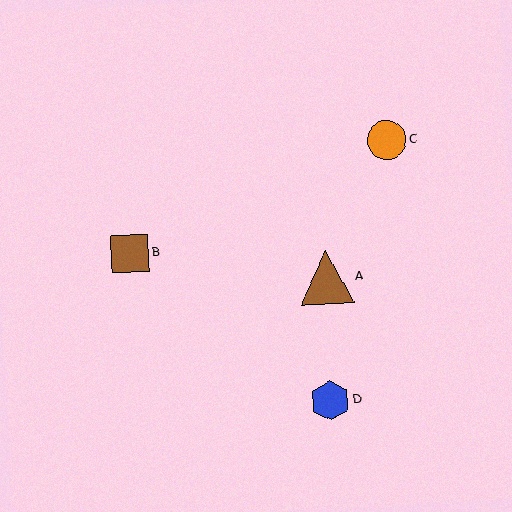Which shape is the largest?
The brown triangle (labeled A) is the largest.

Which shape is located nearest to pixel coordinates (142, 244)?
The brown square (labeled B) at (130, 253) is nearest to that location.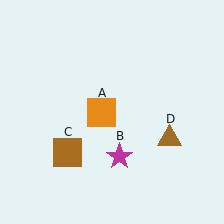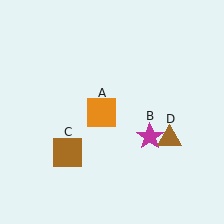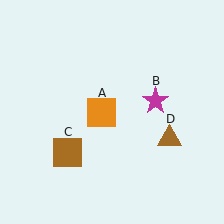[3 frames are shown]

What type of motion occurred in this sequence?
The magenta star (object B) rotated counterclockwise around the center of the scene.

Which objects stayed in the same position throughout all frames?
Orange square (object A) and brown square (object C) and brown triangle (object D) remained stationary.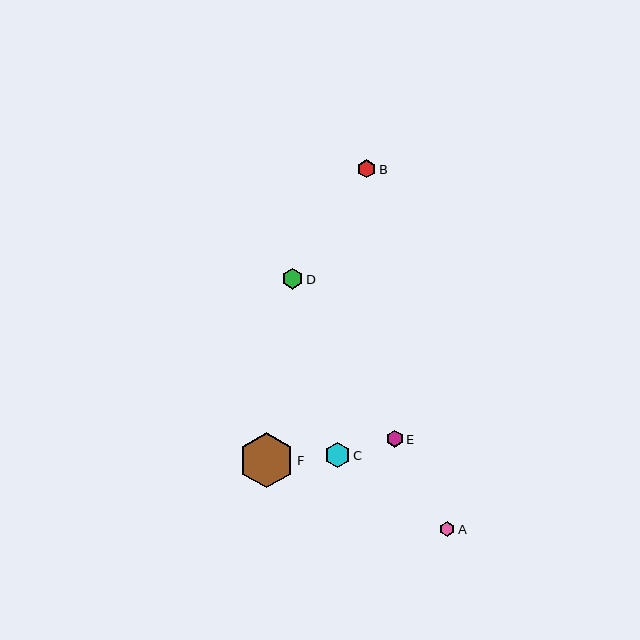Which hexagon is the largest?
Hexagon F is the largest with a size of approximately 55 pixels.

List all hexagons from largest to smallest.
From largest to smallest: F, C, D, B, E, A.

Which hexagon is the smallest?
Hexagon A is the smallest with a size of approximately 15 pixels.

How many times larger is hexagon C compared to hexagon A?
Hexagon C is approximately 1.7 times the size of hexagon A.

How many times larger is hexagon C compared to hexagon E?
Hexagon C is approximately 1.5 times the size of hexagon E.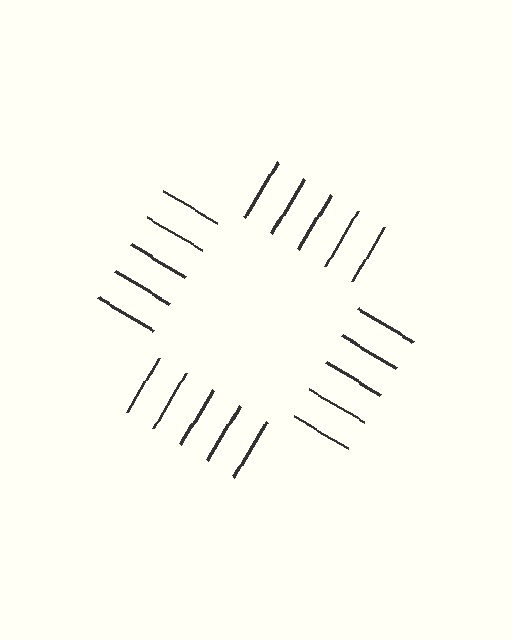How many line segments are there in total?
20 — 5 along each of the 4 edges.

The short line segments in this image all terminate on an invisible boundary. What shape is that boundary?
An illusory square — the line segments terminate on its edges but no continuous stroke is drawn.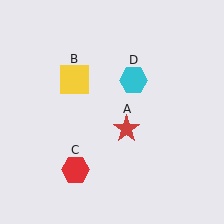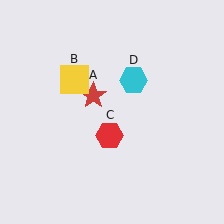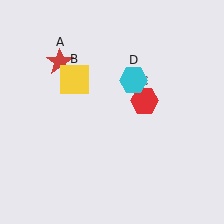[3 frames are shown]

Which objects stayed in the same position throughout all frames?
Yellow square (object B) and cyan hexagon (object D) remained stationary.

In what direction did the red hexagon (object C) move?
The red hexagon (object C) moved up and to the right.